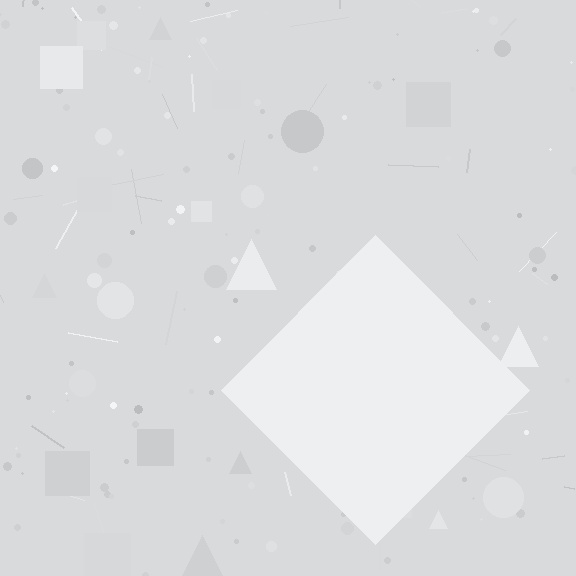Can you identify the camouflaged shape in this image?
The camouflaged shape is a diamond.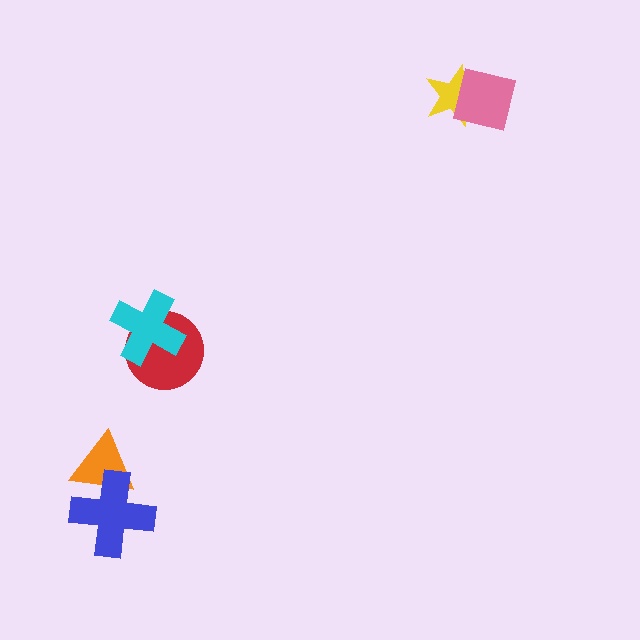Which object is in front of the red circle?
The cyan cross is in front of the red circle.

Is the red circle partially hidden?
Yes, it is partially covered by another shape.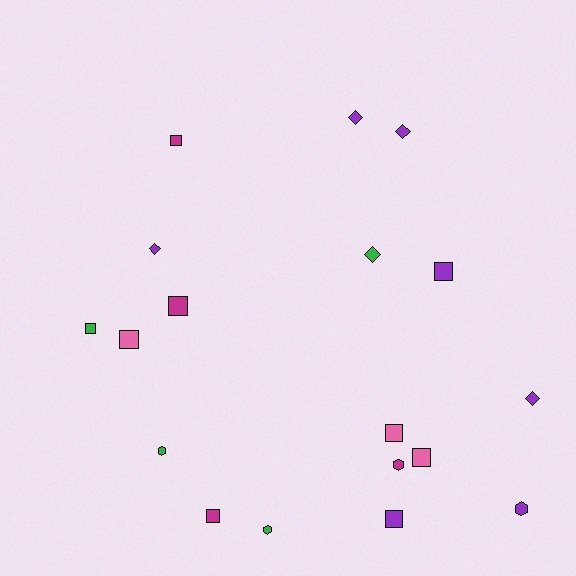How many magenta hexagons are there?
There is 1 magenta hexagon.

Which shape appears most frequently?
Square, with 9 objects.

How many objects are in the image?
There are 18 objects.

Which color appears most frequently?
Purple, with 7 objects.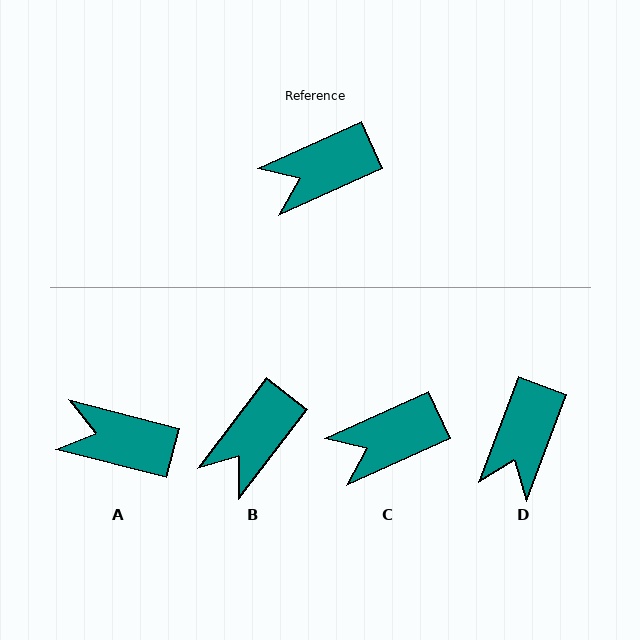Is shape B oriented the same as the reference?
No, it is off by about 28 degrees.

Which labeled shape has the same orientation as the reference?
C.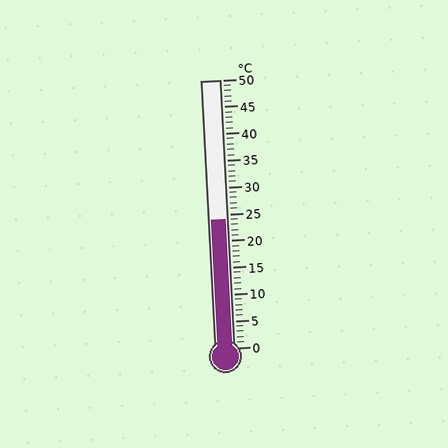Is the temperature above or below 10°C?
The temperature is above 10°C.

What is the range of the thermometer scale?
The thermometer scale ranges from 0°C to 50°C.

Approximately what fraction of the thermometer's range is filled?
The thermometer is filled to approximately 50% of its range.